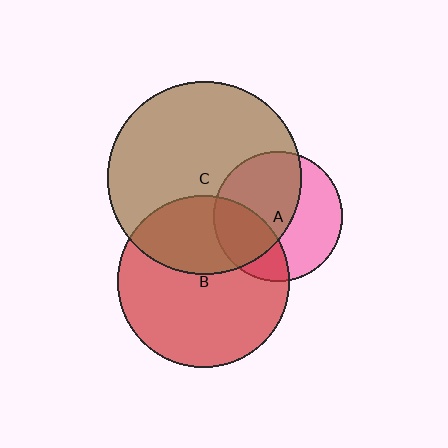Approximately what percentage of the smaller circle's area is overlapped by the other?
Approximately 30%.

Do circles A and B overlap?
Yes.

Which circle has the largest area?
Circle C (brown).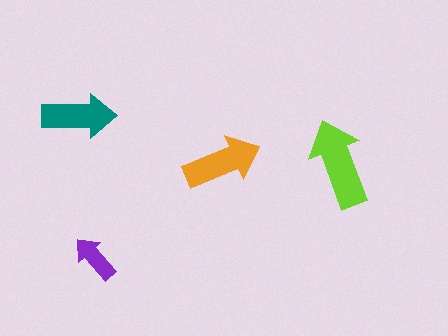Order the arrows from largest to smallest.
the lime one, the orange one, the teal one, the purple one.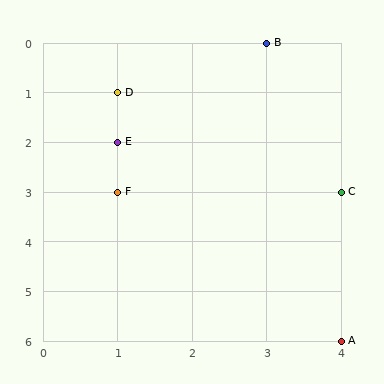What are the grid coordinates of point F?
Point F is at grid coordinates (1, 3).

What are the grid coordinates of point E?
Point E is at grid coordinates (1, 2).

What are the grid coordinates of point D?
Point D is at grid coordinates (1, 1).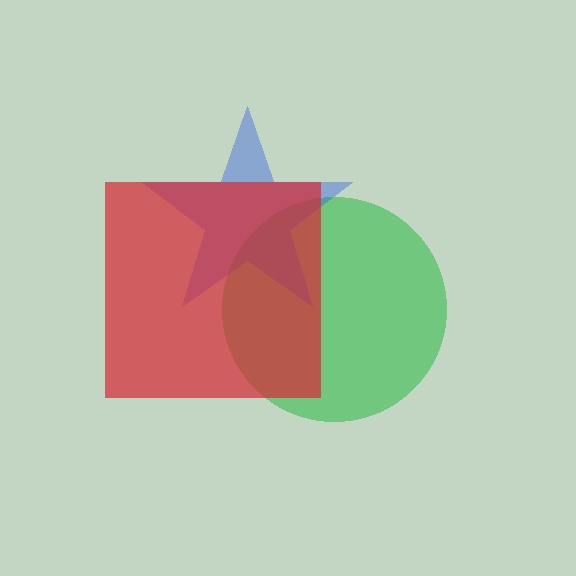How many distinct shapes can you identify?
There are 3 distinct shapes: a green circle, a blue star, a red square.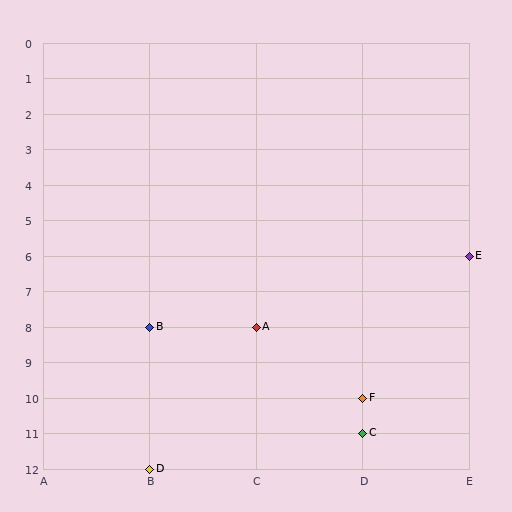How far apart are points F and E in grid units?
Points F and E are 1 column and 4 rows apart (about 4.1 grid units diagonally).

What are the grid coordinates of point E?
Point E is at grid coordinates (E, 6).